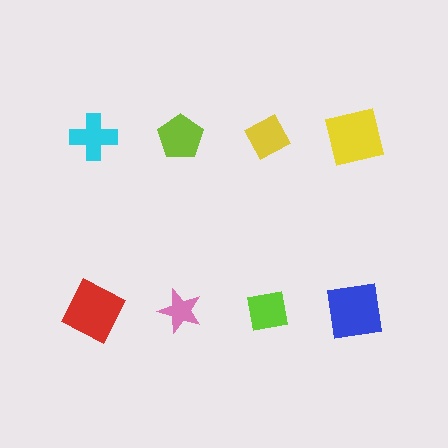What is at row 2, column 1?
A red square.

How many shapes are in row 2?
4 shapes.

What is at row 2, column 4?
A blue square.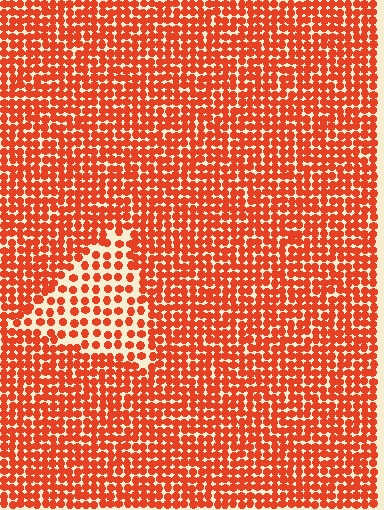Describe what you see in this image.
The image contains small red elements arranged at two different densities. A triangle-shaped region is visible where the elements are less densely packed than the surrounding area.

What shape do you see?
I see a triangle.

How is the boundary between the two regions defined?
The boundary is defined by a change in element density (approximately 1.9x ratio). All elements are the same color, size, and shape.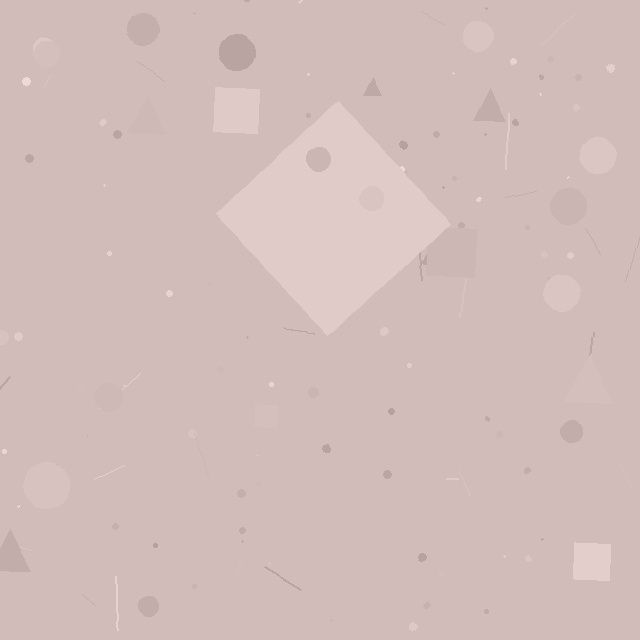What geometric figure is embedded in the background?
A diamond is embedded in the background.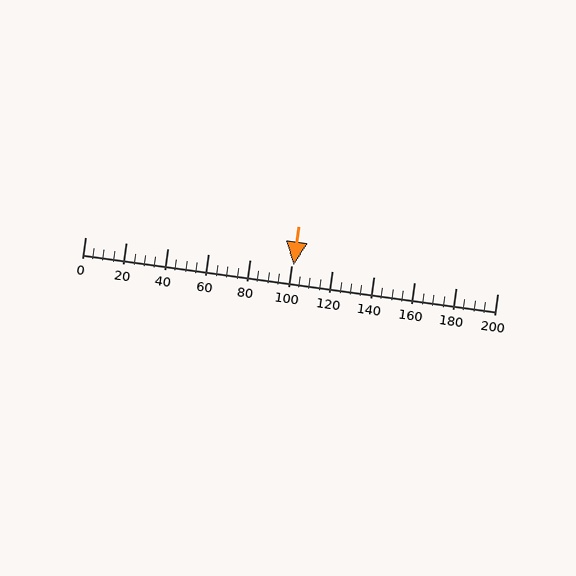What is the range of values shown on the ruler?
The ruler shows values from 0 to 200.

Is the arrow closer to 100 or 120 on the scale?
The arrow is closer to 100.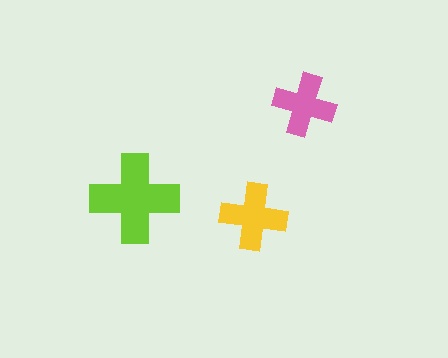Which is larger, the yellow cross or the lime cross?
The lime one.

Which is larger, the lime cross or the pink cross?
The lime one.